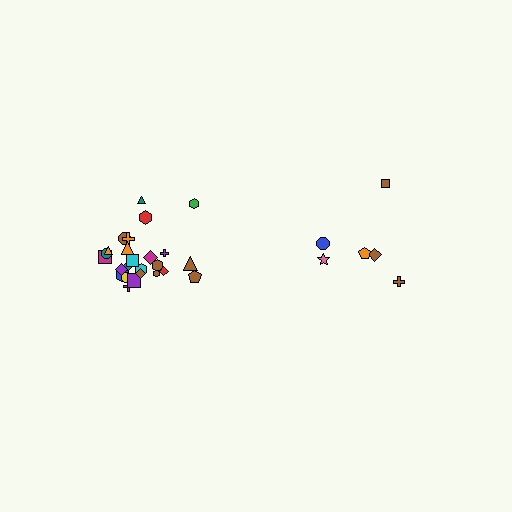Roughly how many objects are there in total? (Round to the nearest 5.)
Roughly 30 objects in total.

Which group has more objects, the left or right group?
The left group.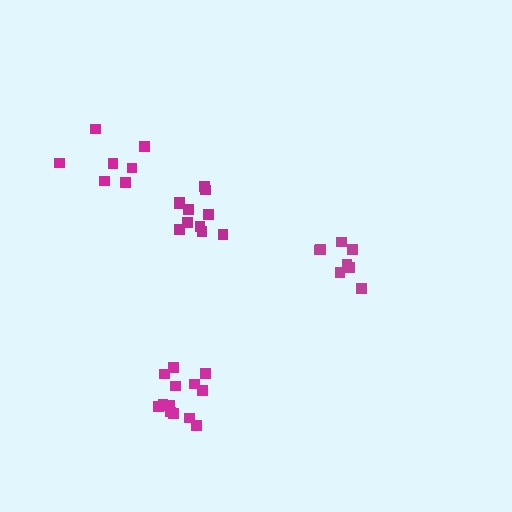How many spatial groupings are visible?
There are 4 spatial groupings.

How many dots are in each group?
Group 1: 8 dots, Group 2: 11 dots, Group 3: 13 dots, Group 4: 7 dots (39 total).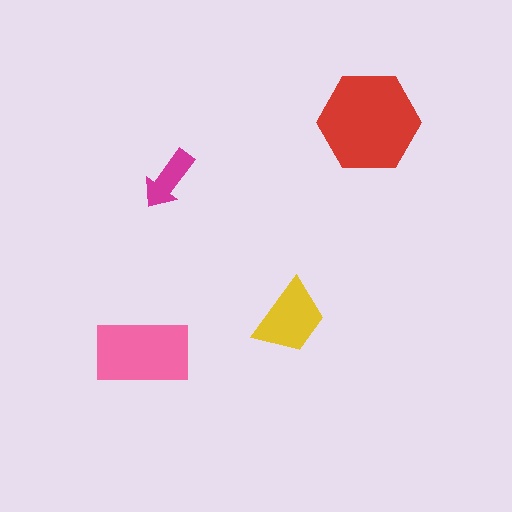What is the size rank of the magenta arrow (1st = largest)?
4th.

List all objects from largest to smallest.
The red hexagon, the pink rectangle, the yellow trapezoid, the magenta arrow.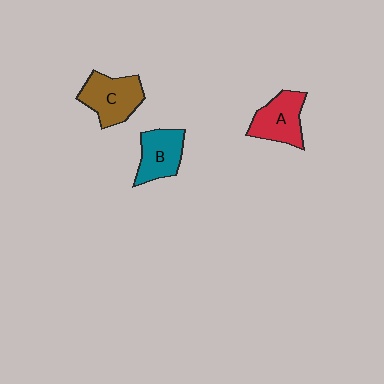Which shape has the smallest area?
Shape B (teal).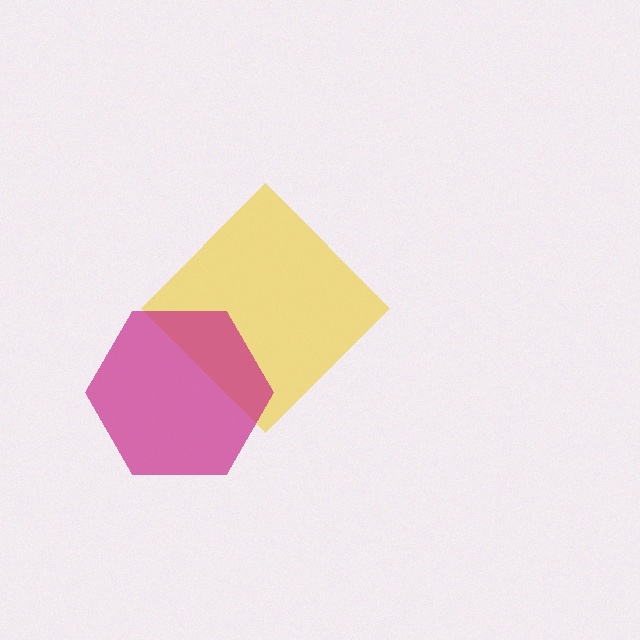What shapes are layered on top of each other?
The layered shapes are: a yellow diamond, a magenta hexagon.